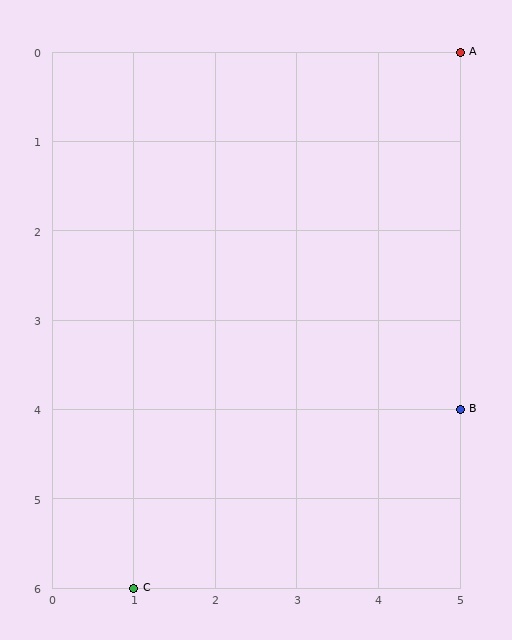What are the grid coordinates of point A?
Point A is at grid coordinates (5, 0).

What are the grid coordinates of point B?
Point B is at grid coordinates (5, 4).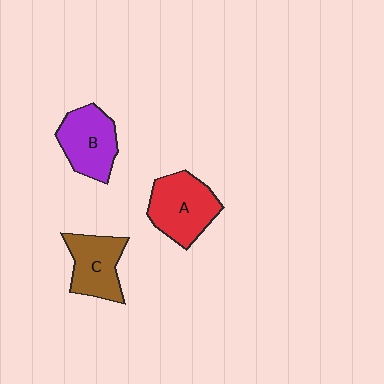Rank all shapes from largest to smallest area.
From largest to smallest: A (red), B (purple), C (brown).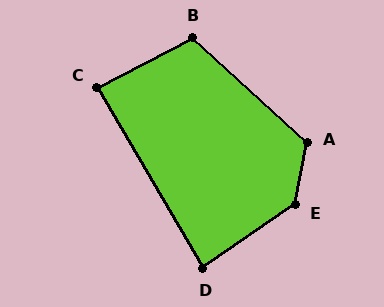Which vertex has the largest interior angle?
E, at approximately 135 degrees.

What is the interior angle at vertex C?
Approximately 87 degrees (approximately right).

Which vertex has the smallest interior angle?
D, at approximately 86 degrees.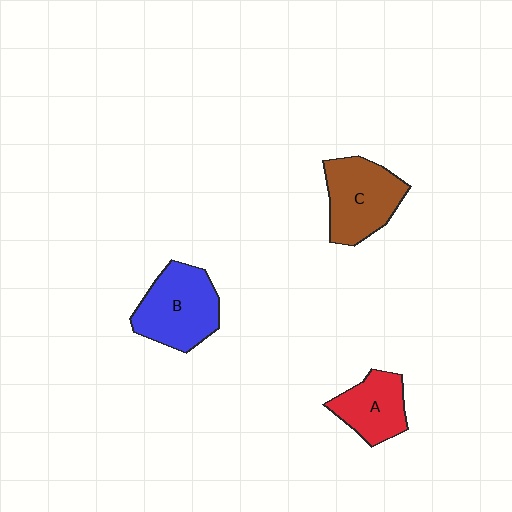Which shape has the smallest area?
Shape A (red).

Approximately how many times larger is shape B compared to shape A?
Approximately 1.4 times.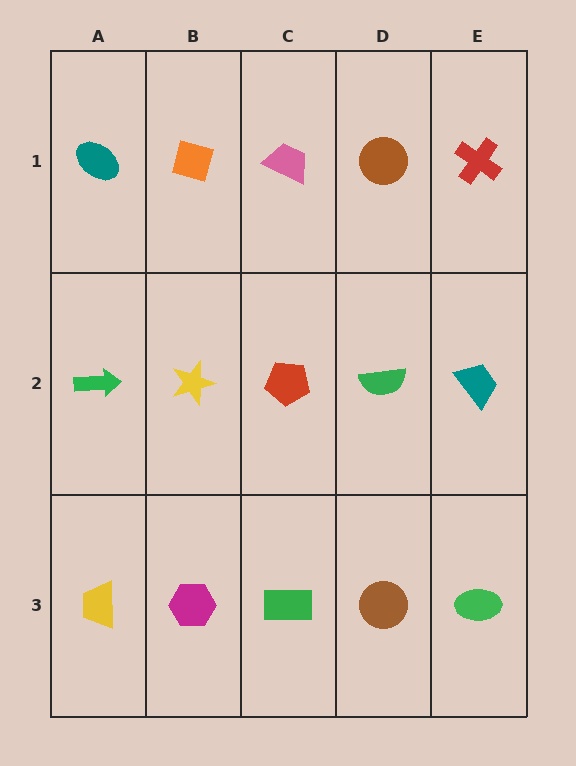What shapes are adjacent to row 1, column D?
A green semicircle (row 2, column D), a pink trapezoid (row 1, column C), a red cross (row 1, column E).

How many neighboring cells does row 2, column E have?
3.